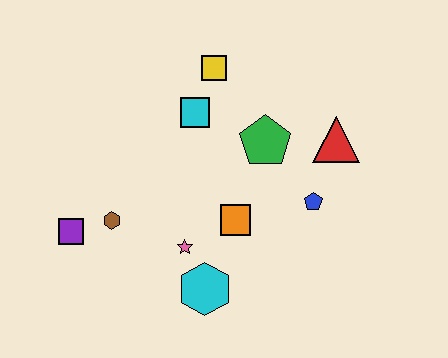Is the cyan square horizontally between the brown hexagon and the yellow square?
Yes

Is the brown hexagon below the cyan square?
Yes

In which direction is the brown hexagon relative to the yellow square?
The brown hexagon is below the yellow square.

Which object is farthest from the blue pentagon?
The purple square is farthest from the blue pentagon.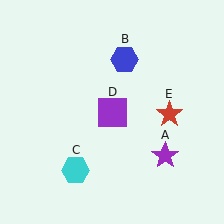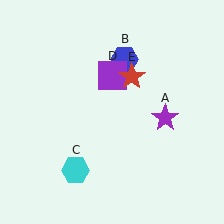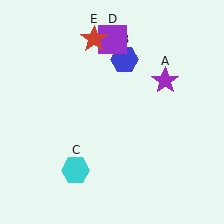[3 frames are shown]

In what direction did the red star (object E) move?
The red star (object E) moved up and to the left.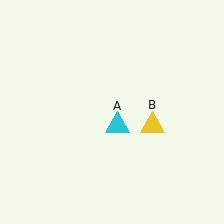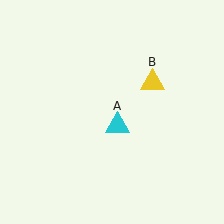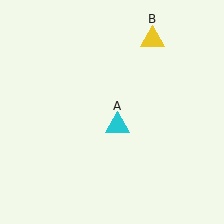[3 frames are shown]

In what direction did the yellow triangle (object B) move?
The yellow triangle (object B) moved up.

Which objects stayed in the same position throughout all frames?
Cyan triangle (object A) remained stationary.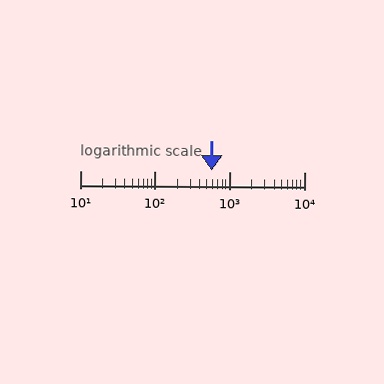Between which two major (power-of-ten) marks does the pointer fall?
The pointer is between 100 and 1000.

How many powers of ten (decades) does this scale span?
The scale spans 3 decades, from 10 to 10000.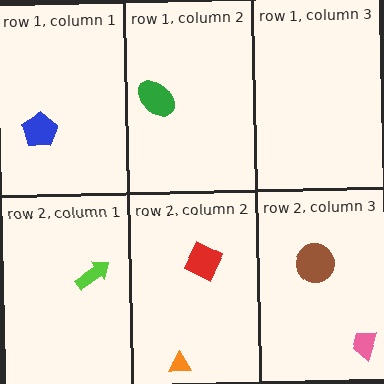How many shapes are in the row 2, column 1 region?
1.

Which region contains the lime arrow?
The row 2, column 1 region.